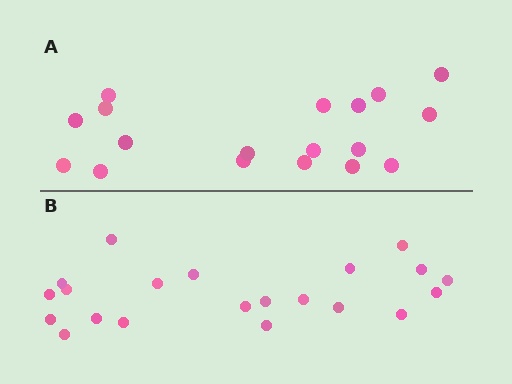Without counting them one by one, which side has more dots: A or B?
Region B (the bottom region) has more dots.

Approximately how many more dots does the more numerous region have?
Region B has just a few more — roughly 2 or 3 more dots than region A.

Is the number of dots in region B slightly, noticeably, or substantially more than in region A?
Region B has only slightly more — the two regions are fairly close. The ratio is roughly 1.2 to 1.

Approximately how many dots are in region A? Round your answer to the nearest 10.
About 20 dots. (The exact count is 18, which rounds to 20.)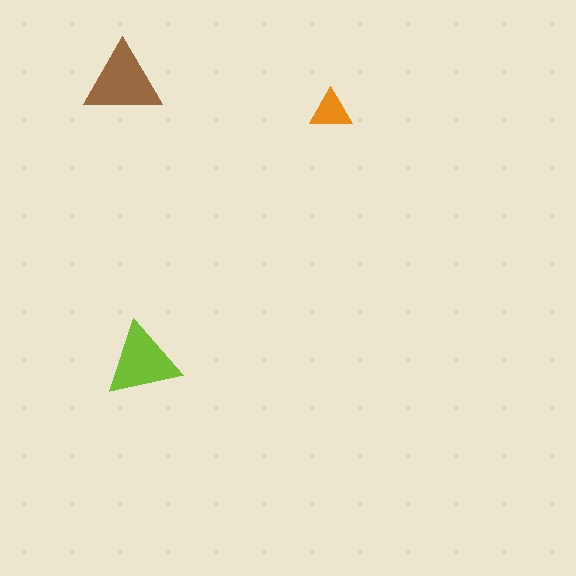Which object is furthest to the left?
The brown triangle is leftmost.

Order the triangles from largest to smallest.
the brown one, the lime one, the orange one.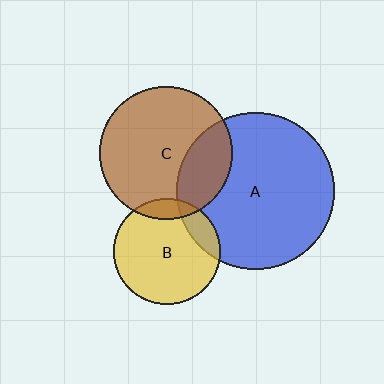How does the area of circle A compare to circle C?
Approximately 1.4 times.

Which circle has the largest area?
Circle A (blue).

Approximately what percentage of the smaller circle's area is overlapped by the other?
Approximately 10%.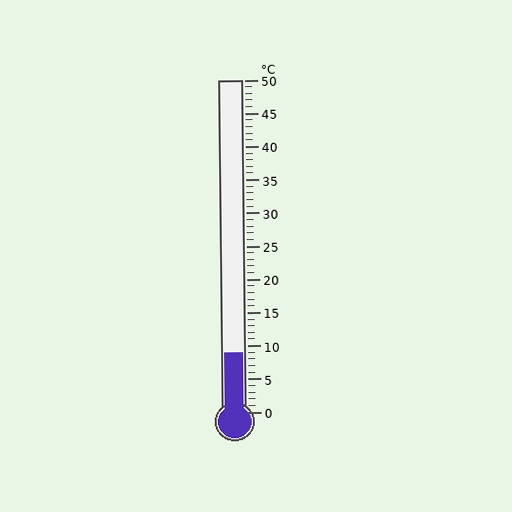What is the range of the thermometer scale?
The thermometer scale ranges from 0°C to 50°C.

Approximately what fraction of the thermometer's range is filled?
The thermometer is filled to approximately 20% of its range.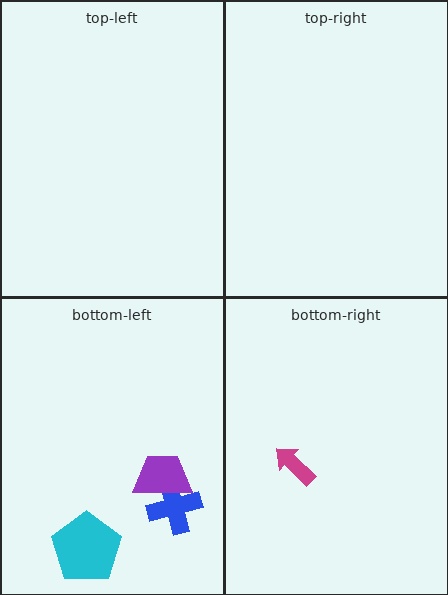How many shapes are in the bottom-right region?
1.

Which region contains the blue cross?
The bottom-left region.